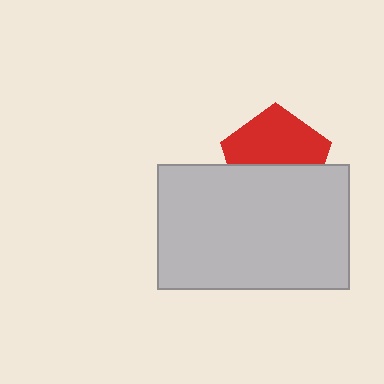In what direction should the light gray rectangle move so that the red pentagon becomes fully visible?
The light gray rectangle should move down. That is the shortest direction to clear the overlap and leave the red pentagon fully visible.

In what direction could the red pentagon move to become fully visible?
The red pentagon could move up. That would shift it out from behind the light gray rectangle entirely.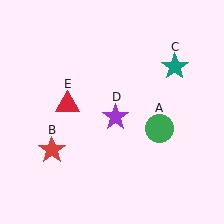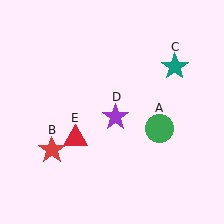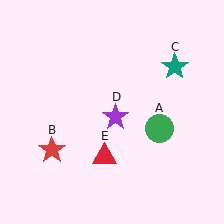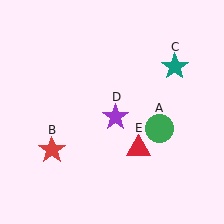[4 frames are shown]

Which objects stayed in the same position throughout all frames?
Green circle (object A) and red star (object B) and teal star (object C) and purple star (object D) remained stationary.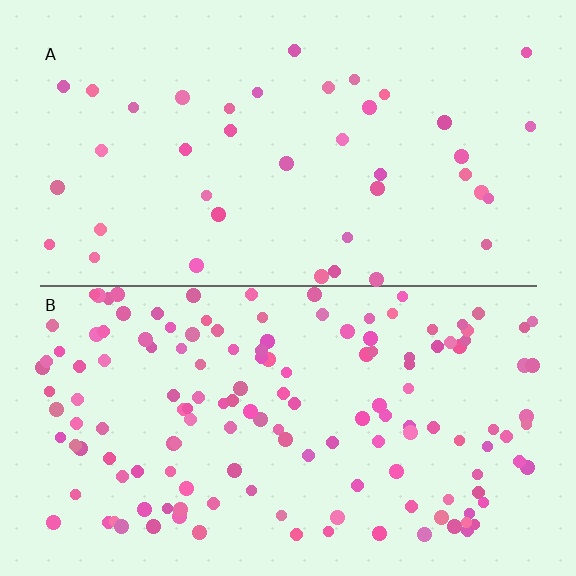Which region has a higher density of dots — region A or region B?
B (the bottom).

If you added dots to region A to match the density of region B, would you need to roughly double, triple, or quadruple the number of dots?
Approximately quadruple.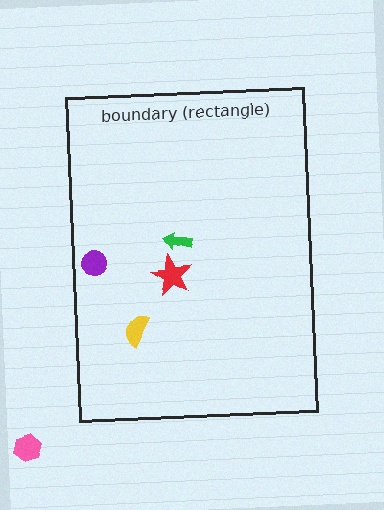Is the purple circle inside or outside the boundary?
Inside.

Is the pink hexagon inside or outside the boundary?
Outside.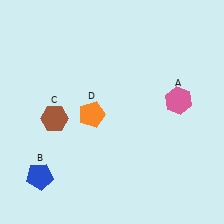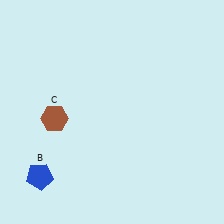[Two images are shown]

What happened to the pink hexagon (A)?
The pink hexagon (A) was removed in Image 2. It was in the top-right area of Image 1.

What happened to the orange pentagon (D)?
The orange pentagon (D) was removed in Image 2. It was in the bottom-left area of Image 1.